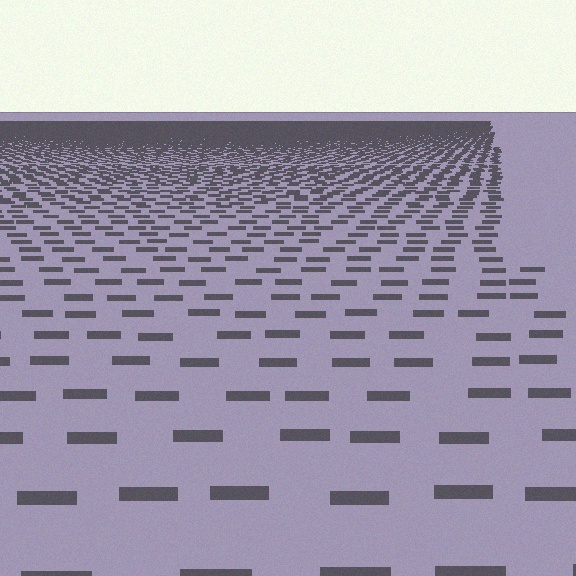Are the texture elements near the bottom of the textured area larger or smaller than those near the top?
Larger. Near the bottom, elements are closer to the viewer and appear at a bigger on-screen size.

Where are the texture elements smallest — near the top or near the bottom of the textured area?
Near the top.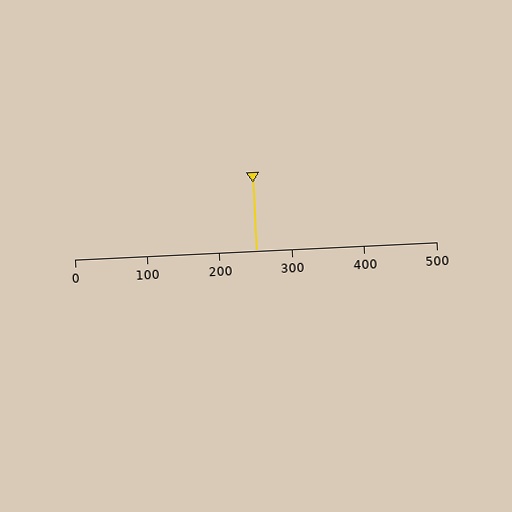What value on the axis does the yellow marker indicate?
The marker indicates approximately 250.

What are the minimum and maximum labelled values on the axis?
The axis runs from 0 to 500.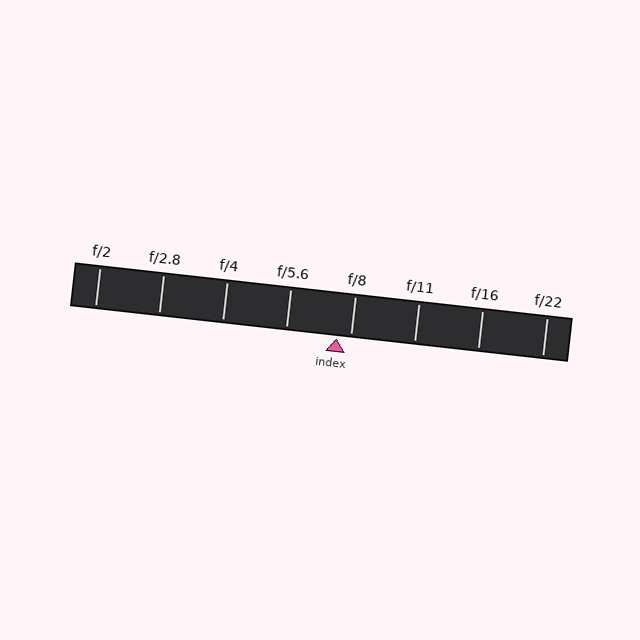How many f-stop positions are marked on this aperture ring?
There are 8 f-stop positions marked.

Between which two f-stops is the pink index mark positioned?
The index mark is between f/5.6 and f/8.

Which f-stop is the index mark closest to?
The index mark is closest to f/8.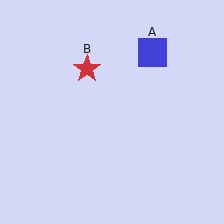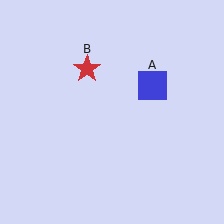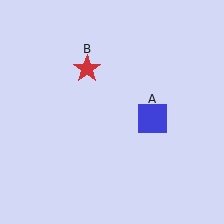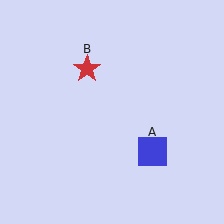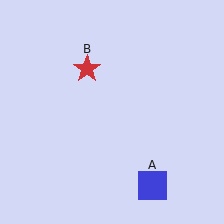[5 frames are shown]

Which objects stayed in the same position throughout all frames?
Red star (object B) remained stationary.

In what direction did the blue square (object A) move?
The blue square (object A) moved down.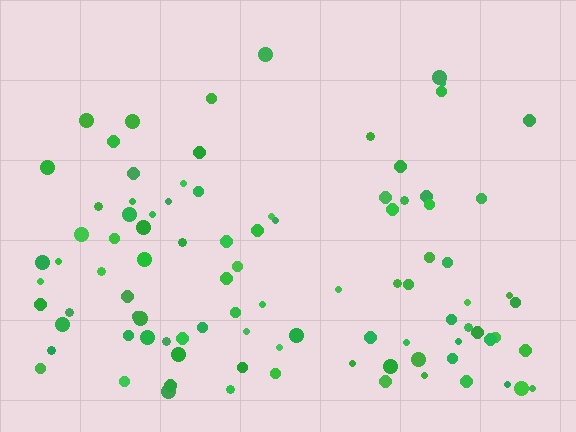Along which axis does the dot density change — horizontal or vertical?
Vertical.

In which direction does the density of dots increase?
From top to bottom, with the bottom side densest.